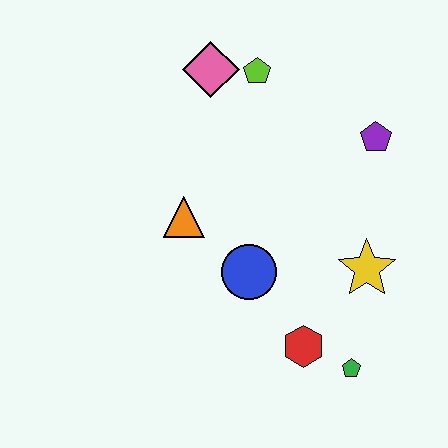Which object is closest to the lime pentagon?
The pink diamond is closest to the lime pentagon.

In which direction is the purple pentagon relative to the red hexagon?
The purple pentagon is above the red hexagon.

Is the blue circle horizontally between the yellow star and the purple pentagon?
No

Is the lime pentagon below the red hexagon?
No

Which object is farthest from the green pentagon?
The pink diamond is farthest from the green pentagon.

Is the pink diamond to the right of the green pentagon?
No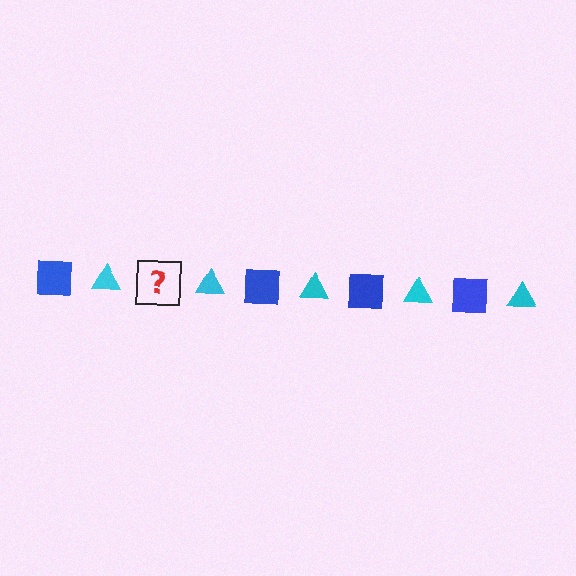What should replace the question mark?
The question mark should be replaced with a blue square.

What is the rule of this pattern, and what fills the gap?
The rule is that the pattern alternates between blue square and cyan triangle. The gap should be filled with a blue square.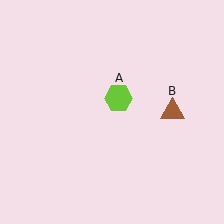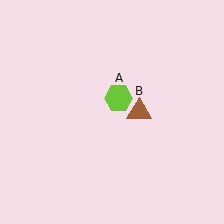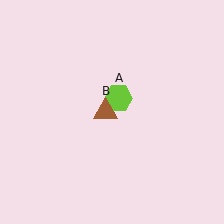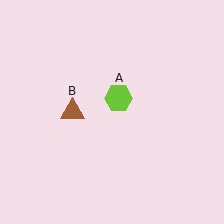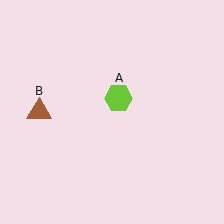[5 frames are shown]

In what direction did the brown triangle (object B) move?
The brown triangle (object B) moved left.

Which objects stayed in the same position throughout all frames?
Lime hexagon (object A) remained stationary.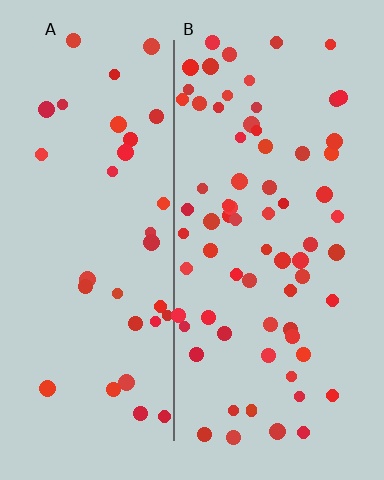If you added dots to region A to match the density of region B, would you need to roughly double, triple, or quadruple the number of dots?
Approximately double.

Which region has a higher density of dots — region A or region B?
B (the right).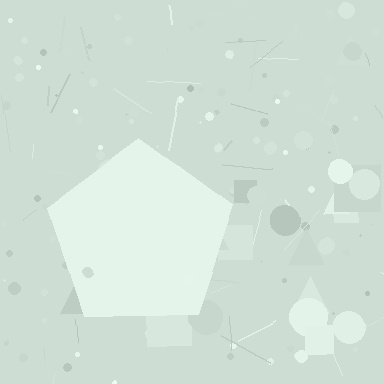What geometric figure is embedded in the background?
A pentagon is embedded in the background.